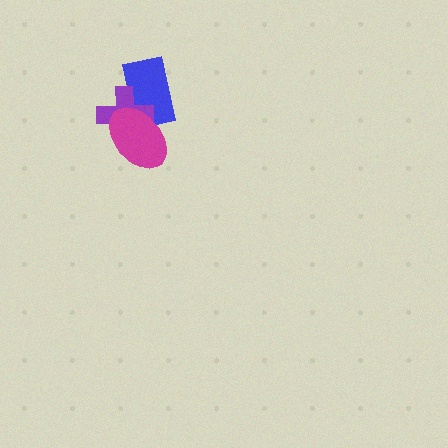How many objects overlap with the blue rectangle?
2 objects overlap with the blue rectangle.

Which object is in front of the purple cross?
The magenta ellipse is in front of the purple cross.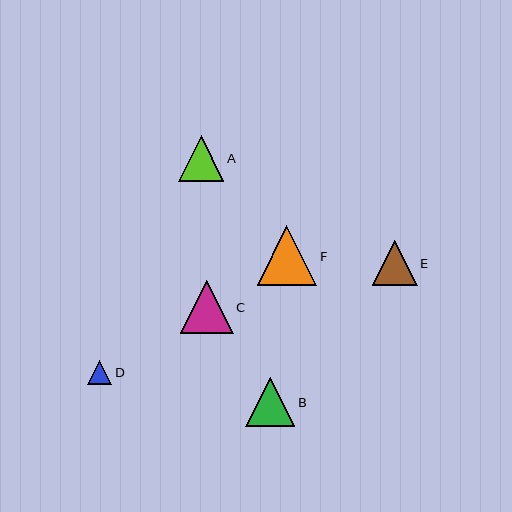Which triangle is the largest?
Triangle F is the largest with a size of approximately 60 pixels.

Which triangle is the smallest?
Triangle D is the smallest with a size of approximately 24 pixels.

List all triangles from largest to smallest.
From largest to smallest: F, C, B, A, E, D.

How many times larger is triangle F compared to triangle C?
Triangle F is approximately 1.1 times the size of triangle C.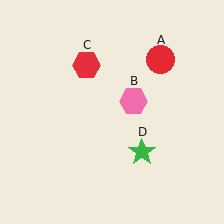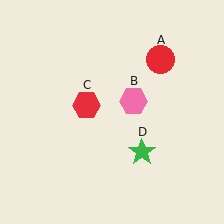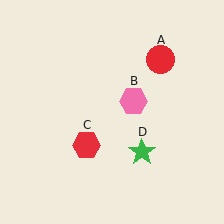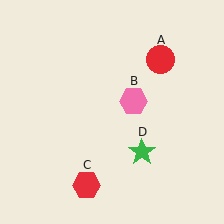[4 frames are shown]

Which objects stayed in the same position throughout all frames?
Red circle (object A) and pink hexagon (object B) and green star (object D) remained stationary.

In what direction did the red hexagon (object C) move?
The red hexagon (object C) moved down.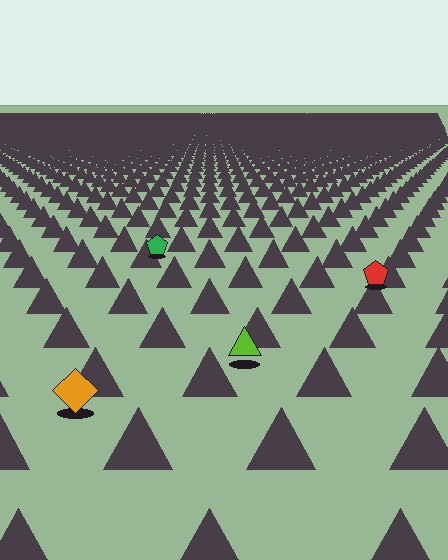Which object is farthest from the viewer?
The green pentagon is farthest from the viewer. It appears smaller and the ground texture around it is denser.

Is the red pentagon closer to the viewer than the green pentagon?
Yes. The red pentagon is closer — you can tell from the texture gradient: the ground texture is coarser near it.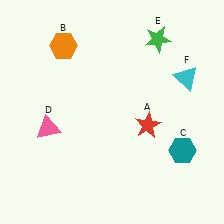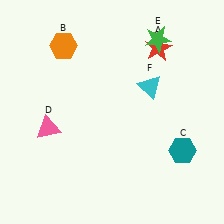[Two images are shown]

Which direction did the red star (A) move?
The red star (A) moved up.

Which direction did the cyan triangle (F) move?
The cyan triangle (F) moved left.